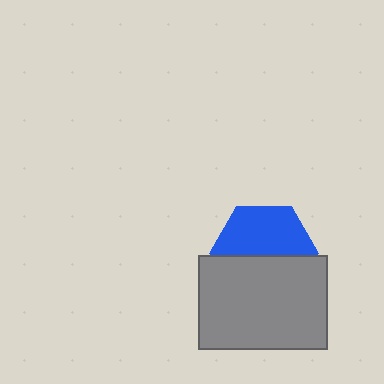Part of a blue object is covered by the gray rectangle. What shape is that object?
It is a hexagon.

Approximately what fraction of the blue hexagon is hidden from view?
Roughly 47% of the blue hexagon is hidden behind the gray rectangle.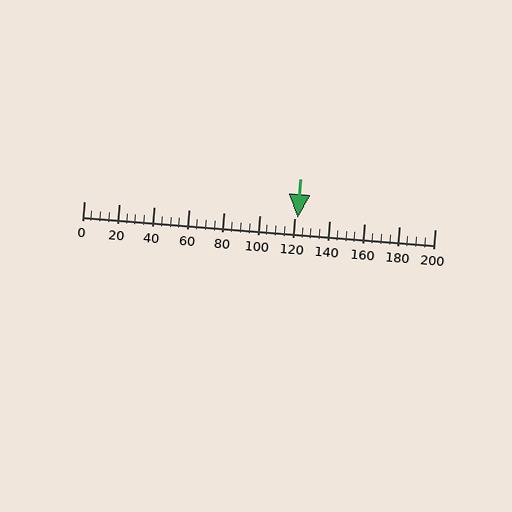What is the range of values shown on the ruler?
The ruler shows values from 0 to 200.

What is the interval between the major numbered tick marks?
The major tick marks are spaced 20 units apart.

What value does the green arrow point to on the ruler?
The green arrow points to approximately 122.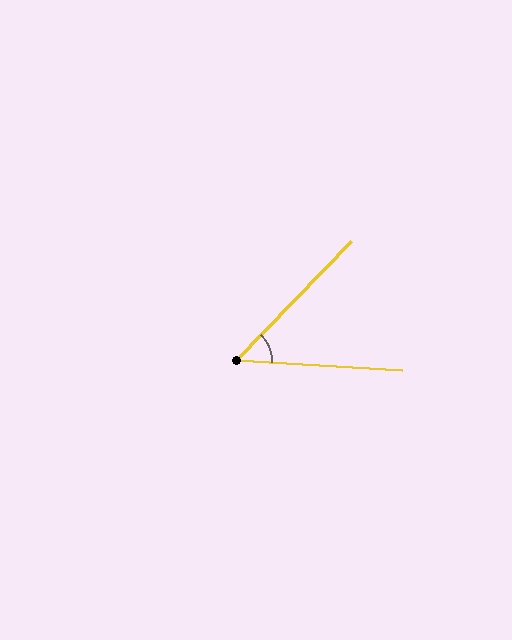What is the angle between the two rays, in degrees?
Approximately 49 degrees.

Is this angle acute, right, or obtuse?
It is acute.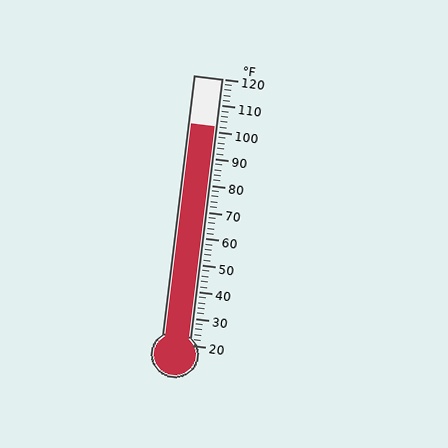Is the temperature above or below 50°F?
The temperature is above 50°F.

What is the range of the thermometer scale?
The thermometer scale ranges from 20°F to 120°F.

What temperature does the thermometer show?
The thermometer shows approximately 102°F.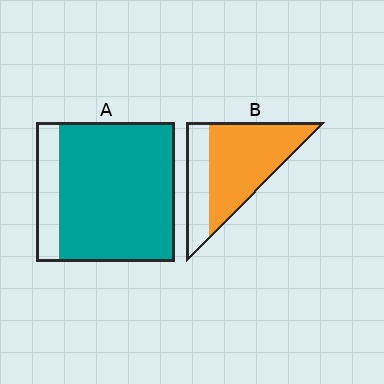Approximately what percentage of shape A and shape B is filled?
A is approximately 85% and B is approximately 70%.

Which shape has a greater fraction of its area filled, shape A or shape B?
Shape A.